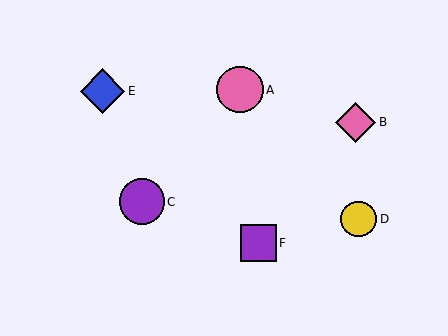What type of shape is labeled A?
Shape A is a pink circle.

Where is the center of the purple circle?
The center of the purple circle is at (142, 202).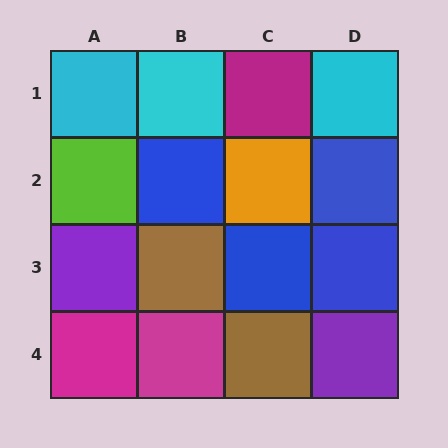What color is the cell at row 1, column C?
Magenta.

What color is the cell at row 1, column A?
Cyan.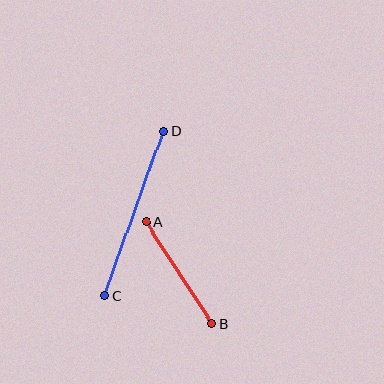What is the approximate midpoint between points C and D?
The midpoint is at approximately (134, 213) pixels.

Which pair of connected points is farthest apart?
Points C and D are farthest apart.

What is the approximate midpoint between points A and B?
The midpoint is at approximately (179, 273) pixels.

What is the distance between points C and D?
The distance is approximately 175 pixels.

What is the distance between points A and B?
The distance is approximately 121 pixels.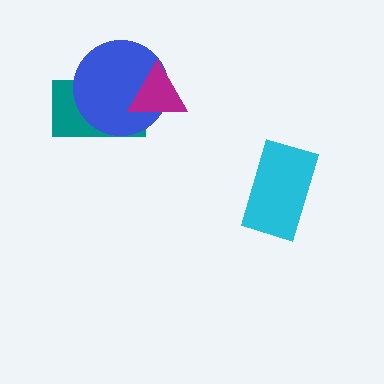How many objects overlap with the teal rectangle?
2 objects overlap with the teal rectangle.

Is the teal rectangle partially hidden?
Yes, it is partially covered by another shape.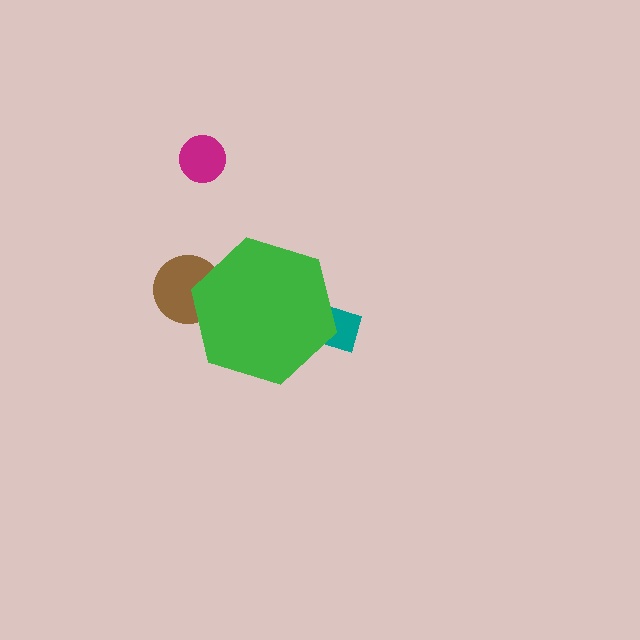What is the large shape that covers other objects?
A green hexagon.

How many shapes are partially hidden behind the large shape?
2 shapes are partially hidden.